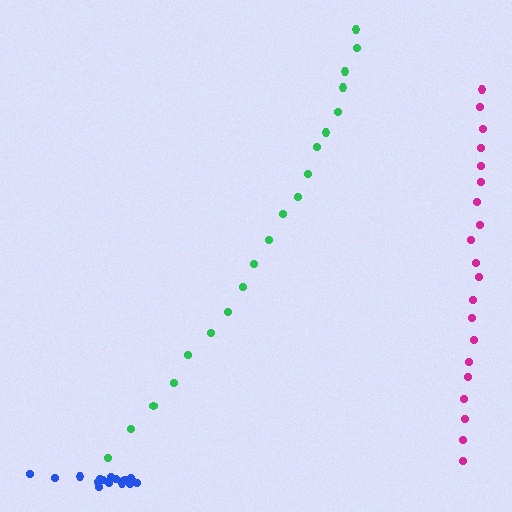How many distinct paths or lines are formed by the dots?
There are 3 distinct paths.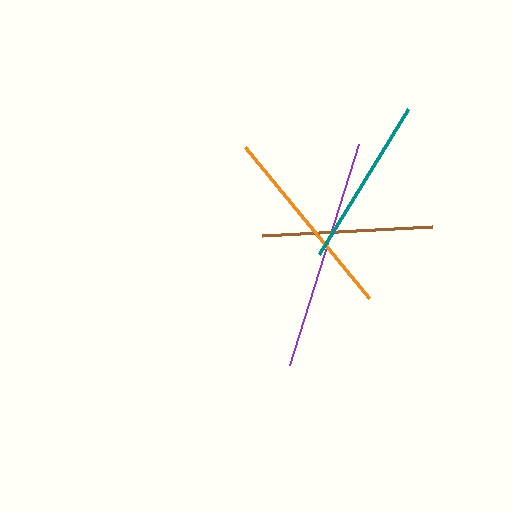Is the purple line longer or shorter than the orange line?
The purple line is longer than the orange line.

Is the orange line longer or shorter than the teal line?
The orange line is longer than the teal line.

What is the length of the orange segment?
The orange segment is approximately 195 pixels long.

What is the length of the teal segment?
The teal segment is approximately 170 pixels long.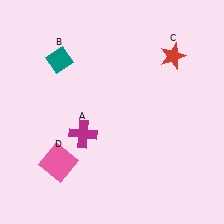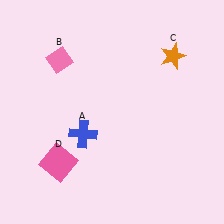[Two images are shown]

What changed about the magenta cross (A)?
In Image 1, A is magenta. In Image 2, it changed to blue.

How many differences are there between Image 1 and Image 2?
There are 3 differences between the two images.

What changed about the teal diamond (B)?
In Image 1, B is teal. In Image 2, it changed to pink.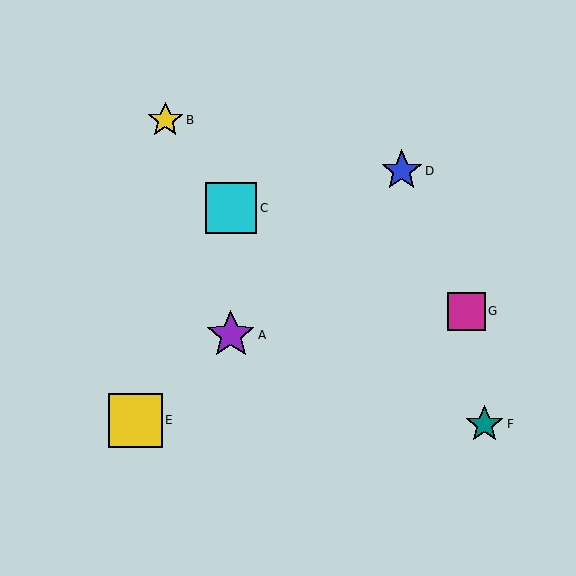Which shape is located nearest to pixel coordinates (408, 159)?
The blue star (labeled D) at (402, 171) is nearest to that location.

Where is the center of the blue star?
The center of the blue star is at (402, 171).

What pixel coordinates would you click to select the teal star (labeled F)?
Click at (485, 424) to select the teal star F.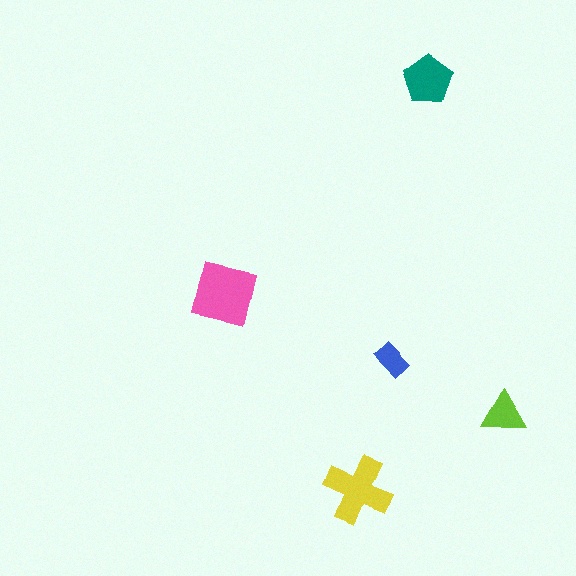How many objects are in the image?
There are 5 objects in the image.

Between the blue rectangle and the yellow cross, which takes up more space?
The yellow cross.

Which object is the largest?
The pink square.